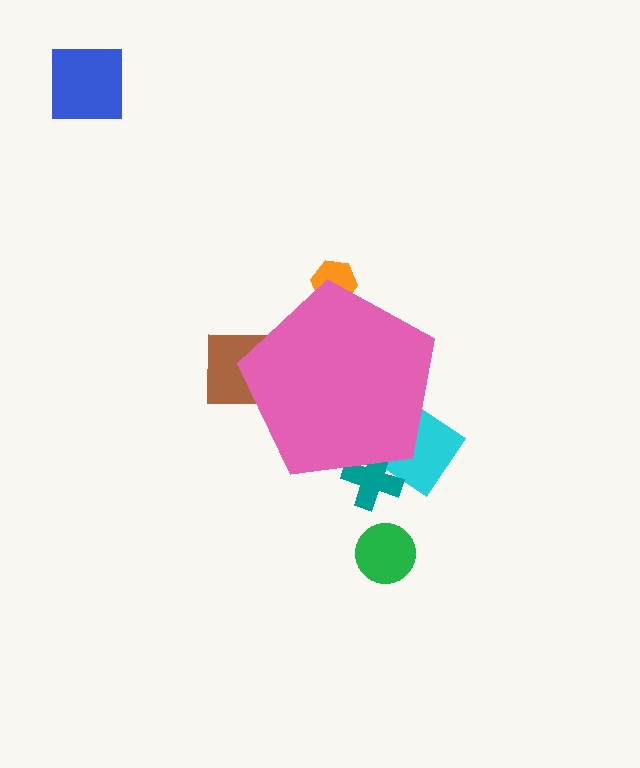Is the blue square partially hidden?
No, the blue square is fully visible.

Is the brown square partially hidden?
Yes, the brown square is partially hidden behind the pink pentagon.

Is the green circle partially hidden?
No, the green circle is fully visible.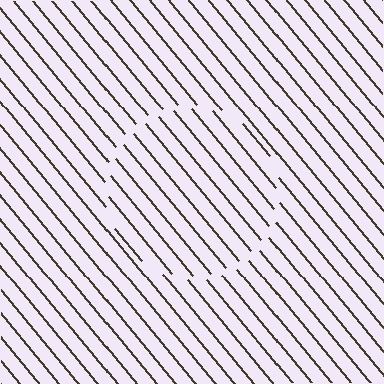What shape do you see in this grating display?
An illusory circle. The interior of the shape contains the same grating, shifted by half a period — the contour is defined by the phase discontinuity where line-ends from the inner and outer gratings abut.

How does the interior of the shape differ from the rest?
The interior of the shape contains the same grating, shifted by half a period — the contour is defined by the phase discontinuity where line-ends from the inner and outer gratings abut.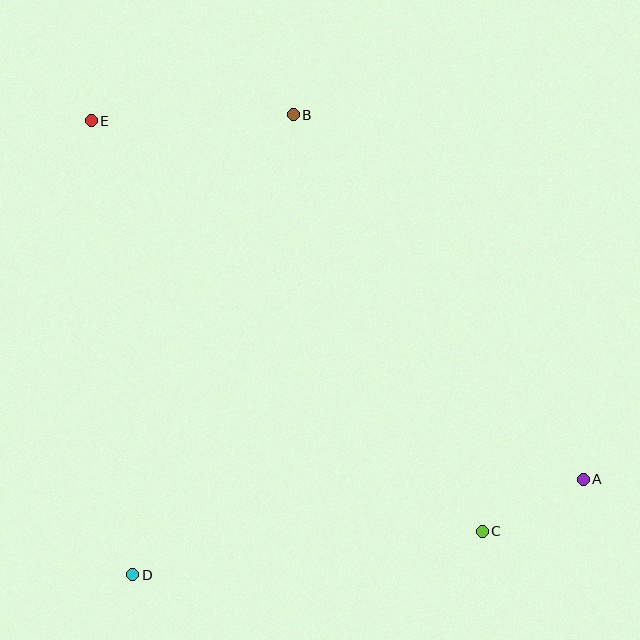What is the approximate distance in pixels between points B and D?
The distance between B and D is approximately 487 pixels.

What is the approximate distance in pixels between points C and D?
The distance between C and D is approximately 352 pixels.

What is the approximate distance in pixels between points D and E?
The distance between D and E is approximately 456 pixels.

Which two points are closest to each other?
Points A and C are closest to each other.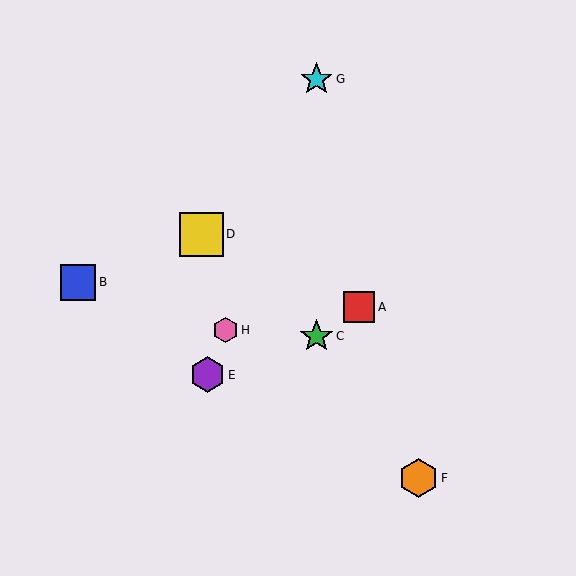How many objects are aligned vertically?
2 objects (C, G) are aligned vertically.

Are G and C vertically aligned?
Yes, both are at x≈317.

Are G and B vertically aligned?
No, G is at x≈317 and B is at x≈78.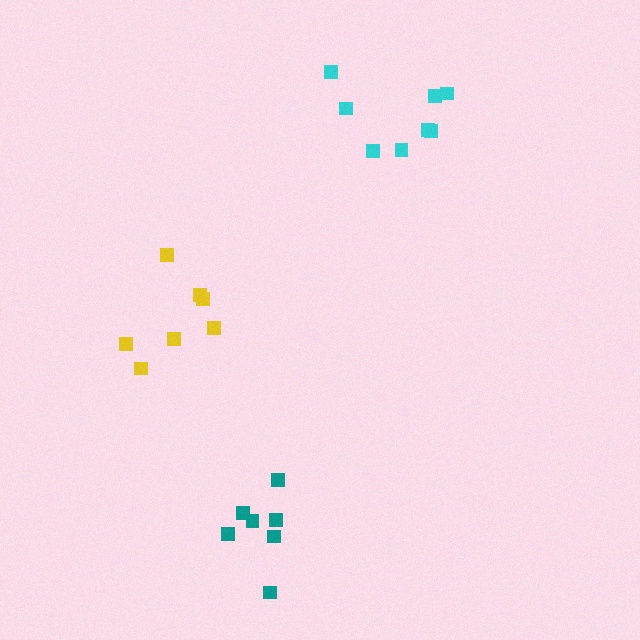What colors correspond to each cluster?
The clusters are colored: teal, cyan, yellow.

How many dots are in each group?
Group 1: 7 dots, Group 2: 8 dots, Group 3: 7 dots (22 total).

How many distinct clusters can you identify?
There are 3 distinct clusters.